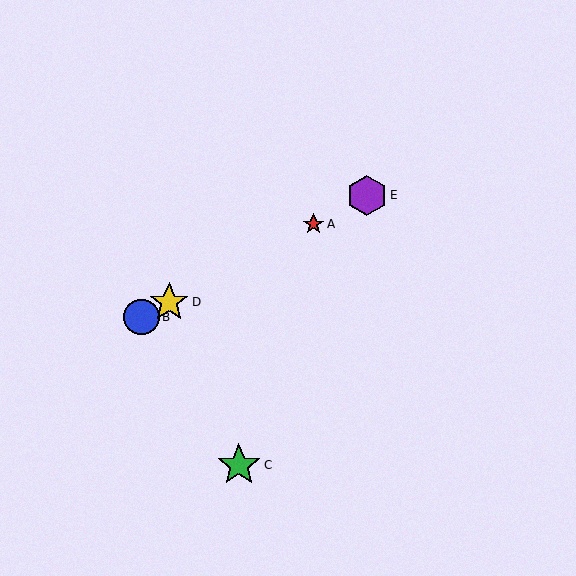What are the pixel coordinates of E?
Object E is at (367, 195).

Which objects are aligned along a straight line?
Objects A, B, D, E are aligned along a straight line.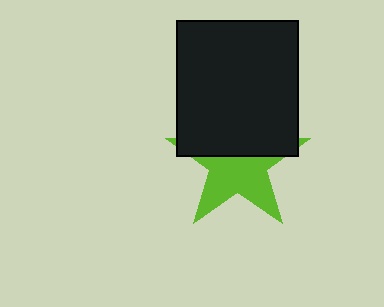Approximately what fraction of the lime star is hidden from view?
Roughly 47% of the lime star is hidden behind the black rectangle.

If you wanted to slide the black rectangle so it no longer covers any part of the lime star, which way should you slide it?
Slide it up — that is the most direct way to separate the two shapes.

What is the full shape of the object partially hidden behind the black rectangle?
The partially hidden object is a lime star.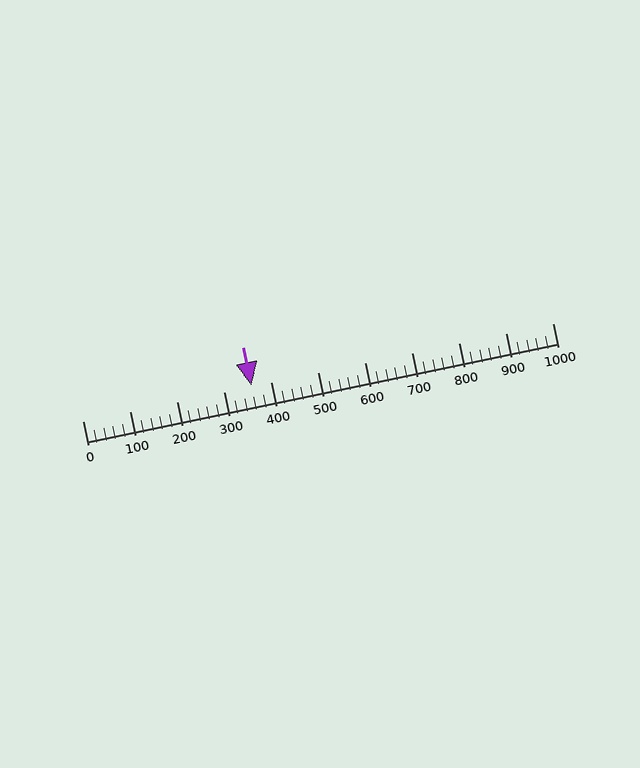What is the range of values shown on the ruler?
The ruler shows values from 0 to 1000.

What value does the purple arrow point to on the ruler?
The purple arrow points to approximately 360.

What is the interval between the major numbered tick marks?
The major tick marks are spaced 100 units apart.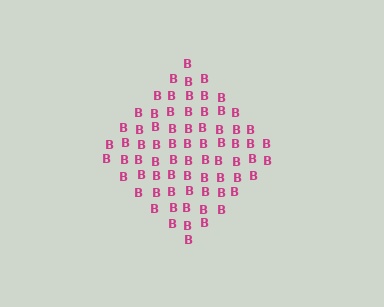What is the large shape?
The large shape is a diamond.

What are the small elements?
The small elements are letter B's.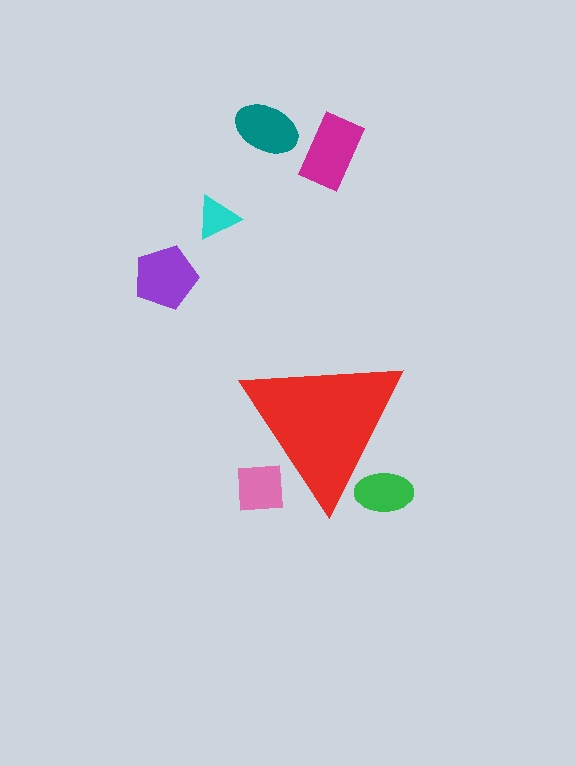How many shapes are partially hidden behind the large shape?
2 shapes are partially hidden.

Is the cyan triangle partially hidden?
No, the cyan triangle is fully visible.